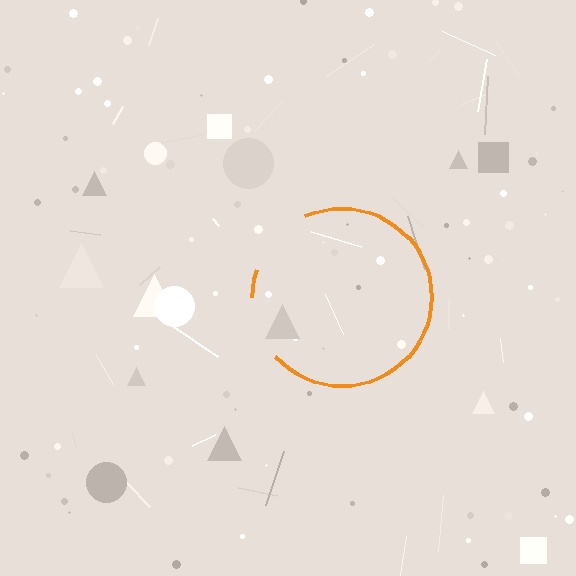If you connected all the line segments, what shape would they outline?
They would outline a circle.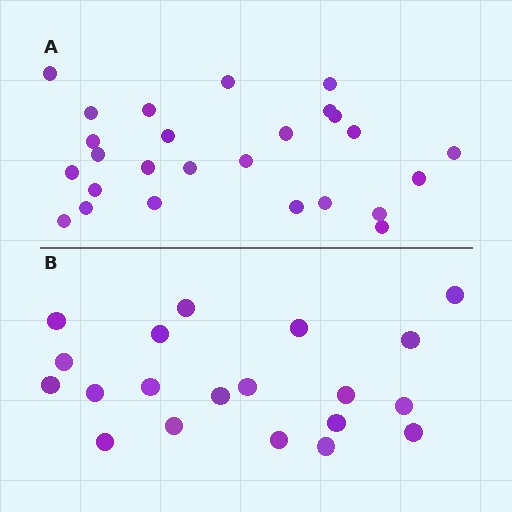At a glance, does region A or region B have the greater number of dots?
Region A (the top region) has more dots.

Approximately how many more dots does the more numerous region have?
Region A has about 6 more dots than region B.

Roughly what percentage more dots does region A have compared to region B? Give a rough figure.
About 30% more.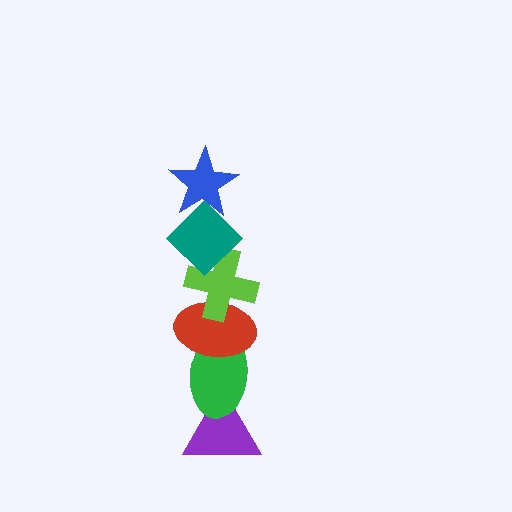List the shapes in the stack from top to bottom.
From top to bottom: the blue star, the teal diamond, the lime cross, the red ellipse, the green ellipse, the purple triangle.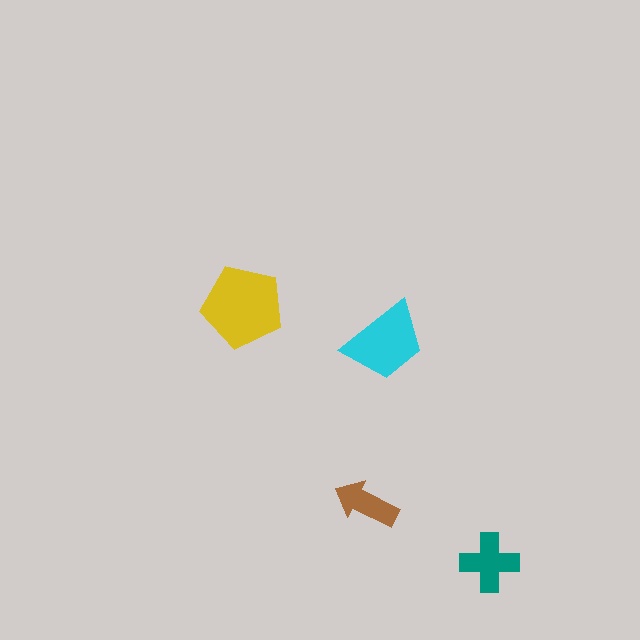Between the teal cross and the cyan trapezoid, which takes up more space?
The cyan trapezoid.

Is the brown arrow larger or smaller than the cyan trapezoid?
Smaller.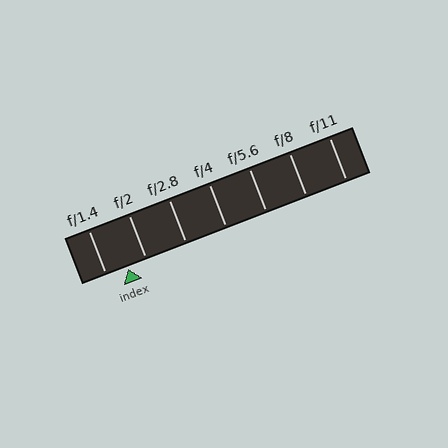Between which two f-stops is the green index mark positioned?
The index mark is between f/1.4 and f/2.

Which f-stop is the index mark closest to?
The index mark is closest to f/2.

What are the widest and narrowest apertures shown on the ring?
The widest aperture shown is f/1.4 and the narrowest is f/11.